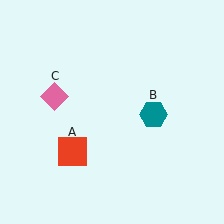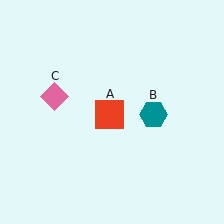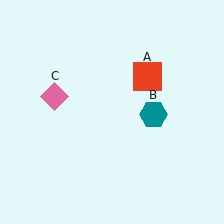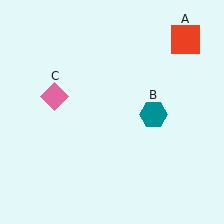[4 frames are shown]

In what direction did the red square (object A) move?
The red square (object A) moved up and to the right.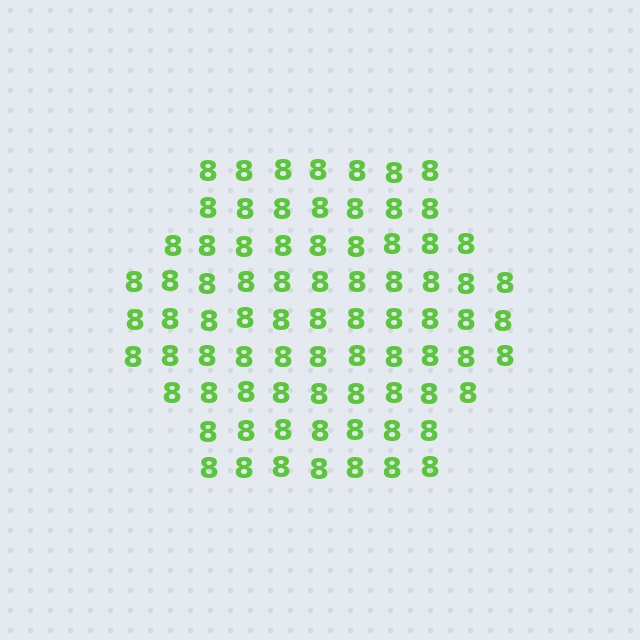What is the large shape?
The large shape is a hexagon.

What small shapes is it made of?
It is made of small digit 8's.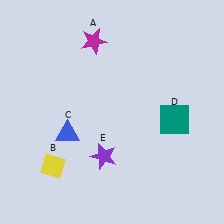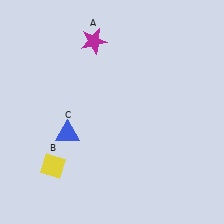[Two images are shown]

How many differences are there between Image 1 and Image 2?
There are 2 differences between the two images.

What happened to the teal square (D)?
The teal square (D) was removed in Image 2. It was in the bottom-right area of Image 1.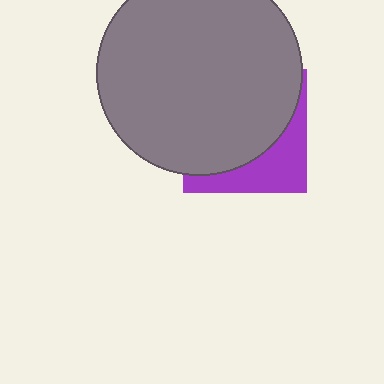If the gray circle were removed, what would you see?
You would see the complete purple square.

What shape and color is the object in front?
The object in front is a gray circle.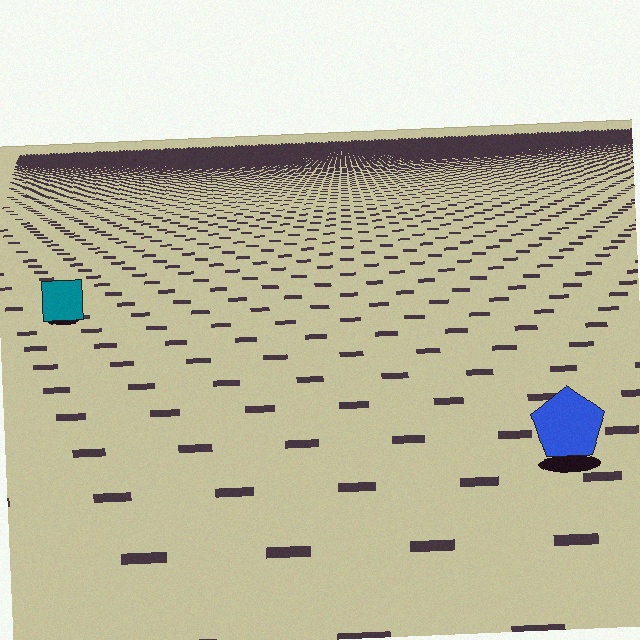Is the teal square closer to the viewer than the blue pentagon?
No. The blue pentagon is closer — you can tell from the texture gradient: the ground texture is coarser near it.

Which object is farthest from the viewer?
The teal square is farthest from the viewer. It appears smaller and the ground texture around it is denser.